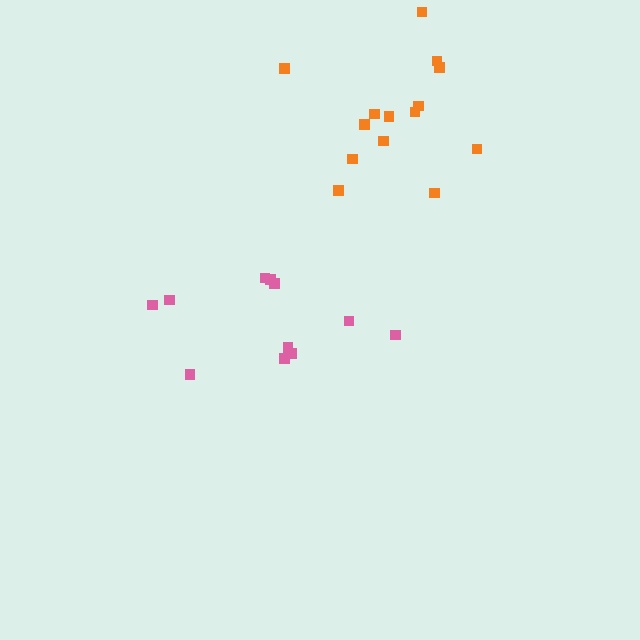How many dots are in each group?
Group 1: 14 dots, Group 2: 11 dots (25 total).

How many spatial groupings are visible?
There are 2 spatial groupings.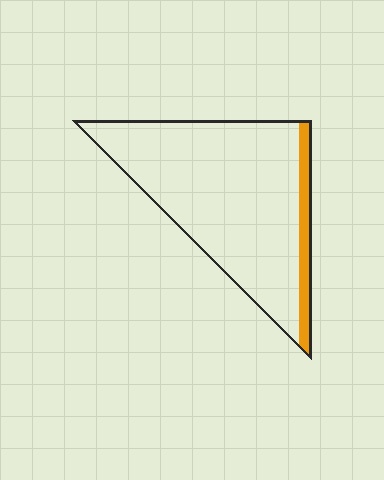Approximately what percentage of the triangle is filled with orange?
Approximately 10%.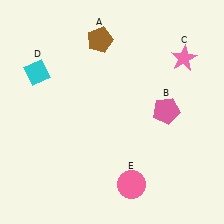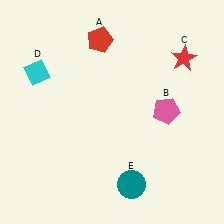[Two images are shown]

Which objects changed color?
A changed from brown to red. C changed from pink to red. E changed from pink to teal.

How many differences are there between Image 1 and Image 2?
There are 3 differences between the two images.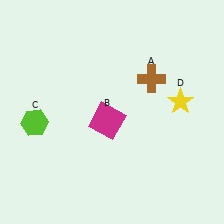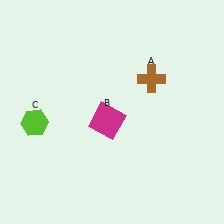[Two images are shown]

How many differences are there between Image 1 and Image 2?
There is 1 difference between the two images.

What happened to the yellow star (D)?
The yellow star (D) was removed in Image 2. It was in the top-right area of Image 1.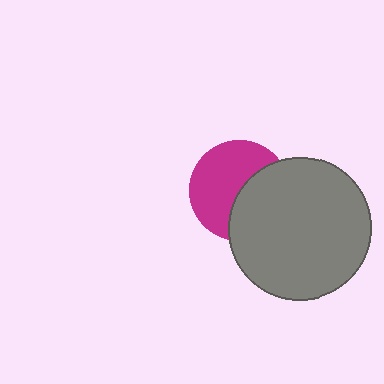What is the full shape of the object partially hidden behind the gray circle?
The partially hidden object is a magenta circle.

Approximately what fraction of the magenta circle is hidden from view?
Roughly 43% of the magenta circle is hidden behind the gray circle.